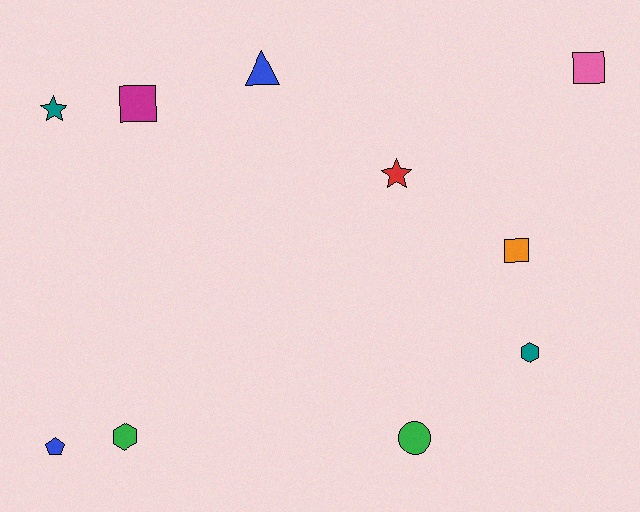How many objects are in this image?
There are 10 objects.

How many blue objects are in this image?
There are 2 blue objects.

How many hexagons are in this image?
There are 2 hexagons.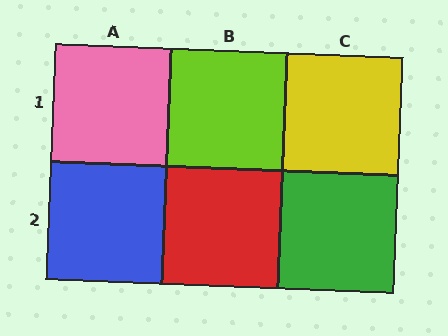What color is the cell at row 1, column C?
Yellow.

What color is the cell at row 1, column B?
Lime.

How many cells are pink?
1 cell is pink.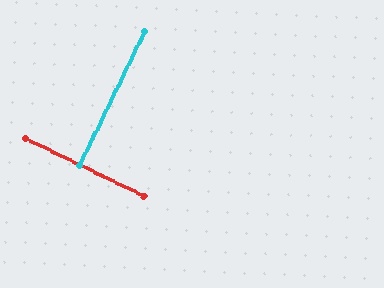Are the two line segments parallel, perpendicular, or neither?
Perpendicular — they meet at approximately 90°.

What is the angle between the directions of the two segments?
Approximately 90 degrees.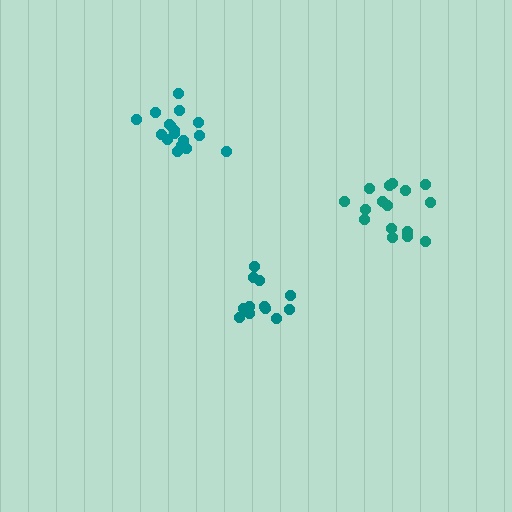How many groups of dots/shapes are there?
There are 3 groups.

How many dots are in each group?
Group 1: 12 dots, Group 2: 16 dots, Group 3: 17 dots (45 total).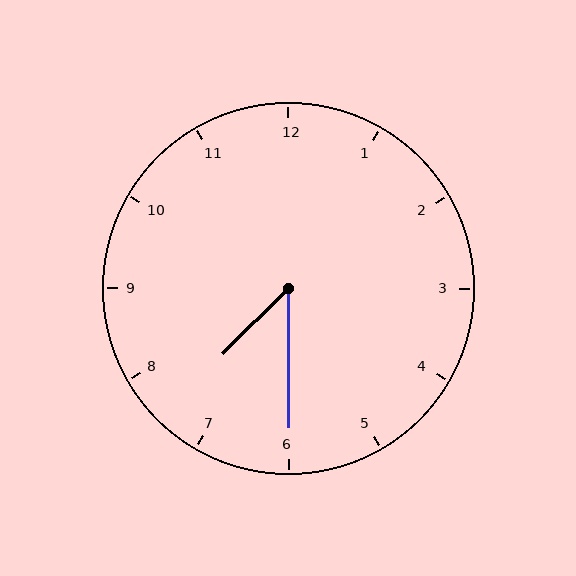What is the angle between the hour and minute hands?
Approximately 45 degrees.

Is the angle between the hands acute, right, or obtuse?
It is acute.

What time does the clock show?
7:30.